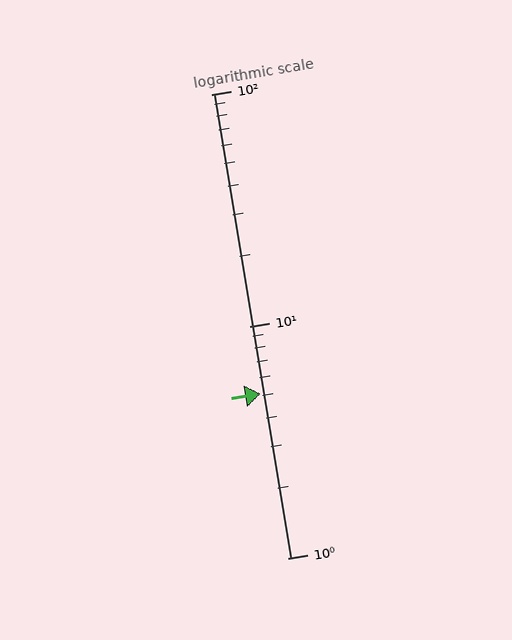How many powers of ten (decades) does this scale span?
The scale spans 2 decades, from 1 to 100.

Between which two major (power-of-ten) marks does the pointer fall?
The pointer is between 1 and 10.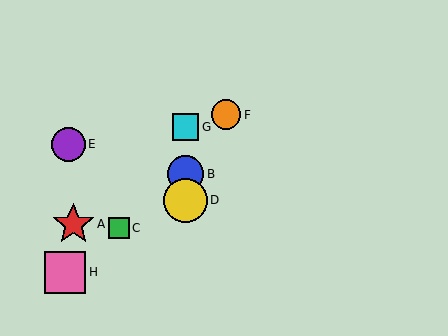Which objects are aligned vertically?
Objects B, D, G are aligned vertically.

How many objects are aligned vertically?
3 objects (B, D, G) are aligned vertically.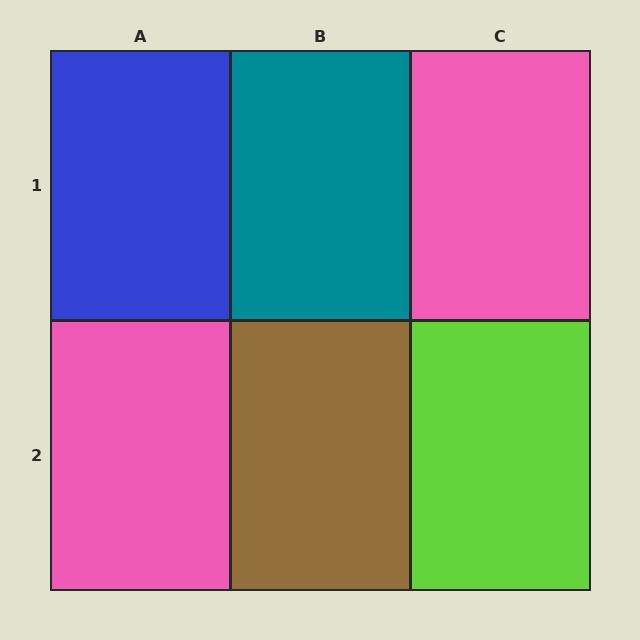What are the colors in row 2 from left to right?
Pink, brown, lime.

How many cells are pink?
2 cells are pink.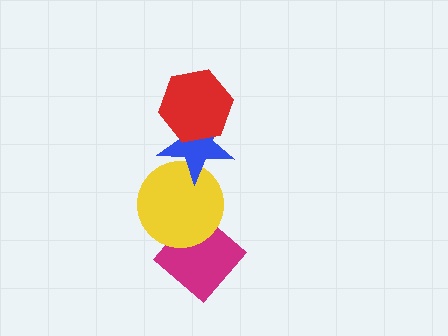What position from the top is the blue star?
The blue star is 2nd from the top.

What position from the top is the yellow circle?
The yellow circle is 3rd from the top.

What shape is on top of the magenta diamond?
The yellow circle is on top of the magenta diamond.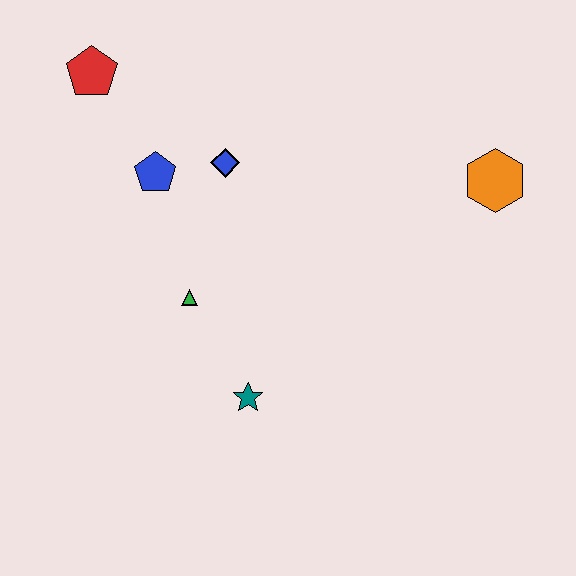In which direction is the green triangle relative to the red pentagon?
The green triangle is below the red pentagon.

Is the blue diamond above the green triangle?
Yes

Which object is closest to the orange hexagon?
The blue diamond is closest to the orange hexagon.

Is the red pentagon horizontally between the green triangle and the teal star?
No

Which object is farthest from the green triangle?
The orange hexagon is farthest from the green triangle.